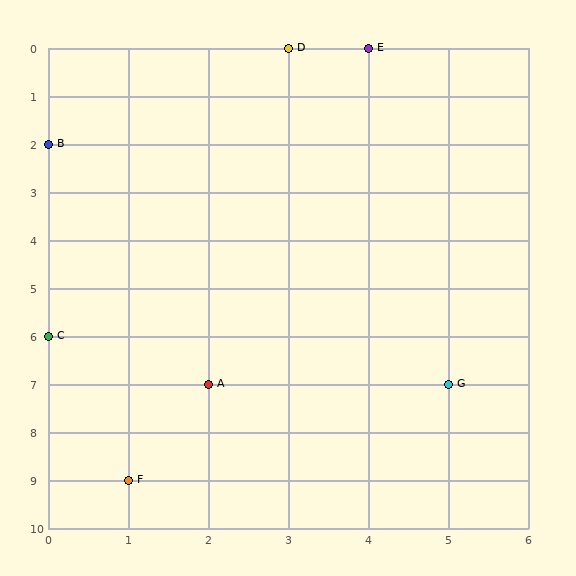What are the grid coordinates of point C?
Point C is at grid coordinates (0, 6).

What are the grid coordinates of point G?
Point G is at grid coordinates (5, 7).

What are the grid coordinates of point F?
Point F is at grid coordinates (1, 9).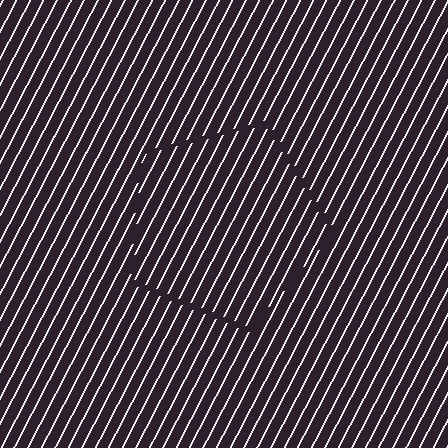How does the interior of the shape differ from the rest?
The interior of the shape contains the same grating, shifted by half a period — the contour is defined by the phase discontinuity where line-ends from the inner and outer gratings abut.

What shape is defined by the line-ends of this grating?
An illusory pentagon. The interior of the shape contains the same grating, shifted by half a period — the contour is defined by the phase discontinuity where line-ends from the inner and outer gratings abut.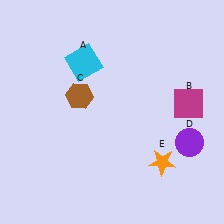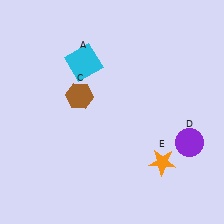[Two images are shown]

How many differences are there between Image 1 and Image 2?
There is 1 difference between the two images.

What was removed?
The magenta square (B) was removed in Image 2.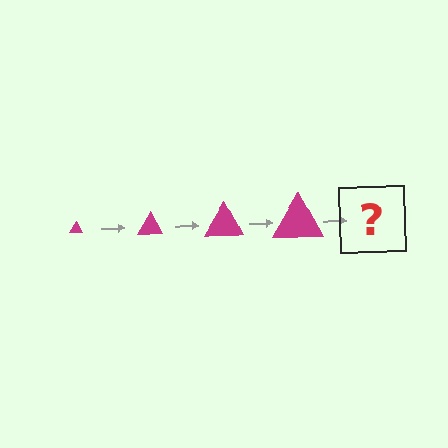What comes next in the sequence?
The next element should be a magenta triangle, larger than the previous one.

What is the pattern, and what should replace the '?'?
The pattern is that the triangle gets progressively larger each step. The '?' should be a magenta triangle, larger than the previous one.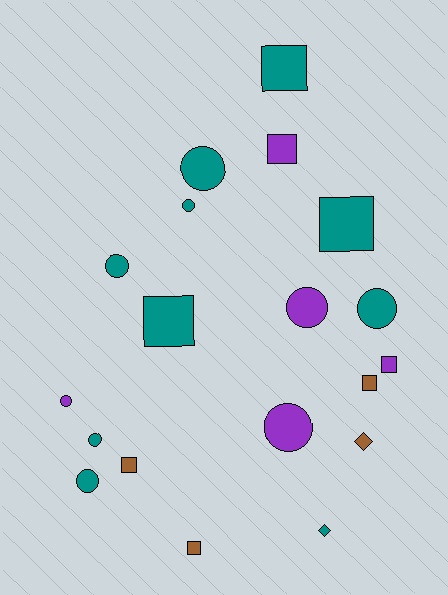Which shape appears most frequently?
Circle, with 9 objects.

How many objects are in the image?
There are 19 objects.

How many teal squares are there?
There are 3 teal squares.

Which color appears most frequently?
Teal, with 10 objects.